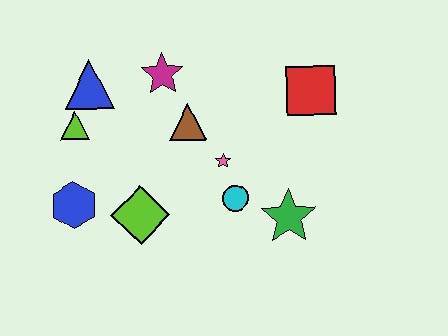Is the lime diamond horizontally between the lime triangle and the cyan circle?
Yes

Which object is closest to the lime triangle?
The blue triangle is closest to the lime triangle.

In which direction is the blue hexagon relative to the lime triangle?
The blue hexagon is below the lime triangle.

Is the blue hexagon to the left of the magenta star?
Yes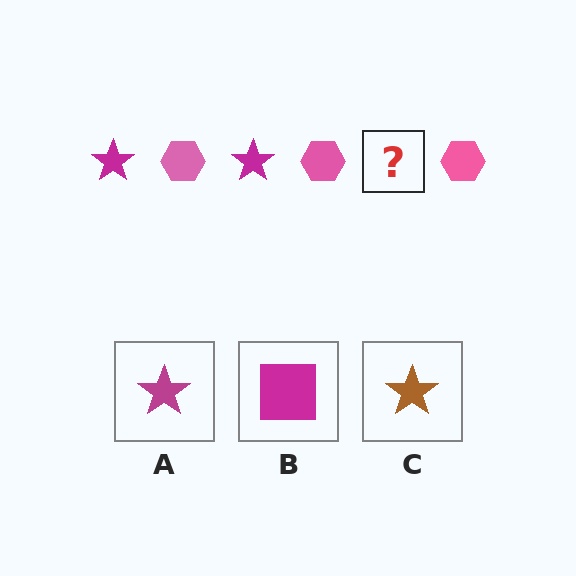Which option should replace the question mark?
Option A.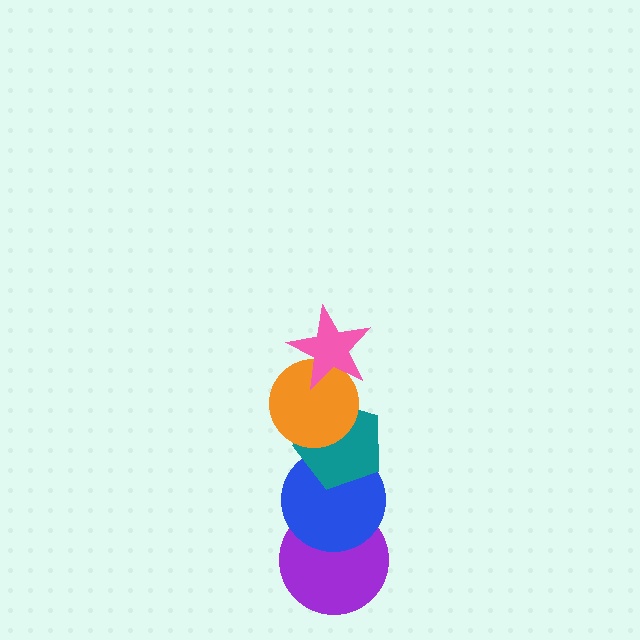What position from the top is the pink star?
The pink star is 1st from the top.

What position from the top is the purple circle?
The purple circle is 5th from the top.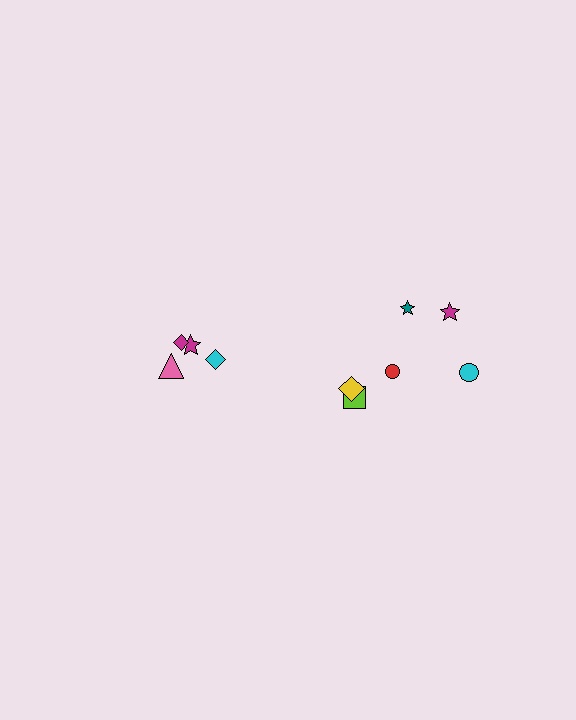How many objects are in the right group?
There are 6 objects.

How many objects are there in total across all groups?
There are 10 objects.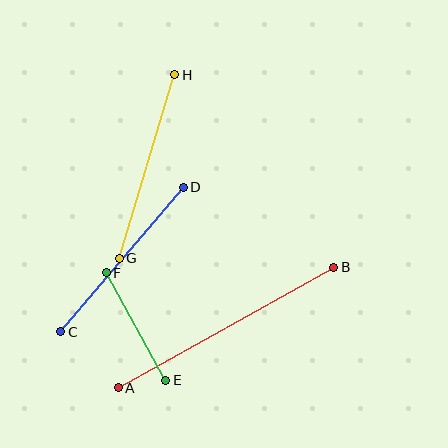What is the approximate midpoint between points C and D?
The midpoint is at approximately (122, 259) pixels.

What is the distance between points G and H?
The distance is approximately 191 pixels.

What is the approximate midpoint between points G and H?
The midpoint is at approximately (147, 167) pixels.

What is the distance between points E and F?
The distance is approximately 123 pixels.